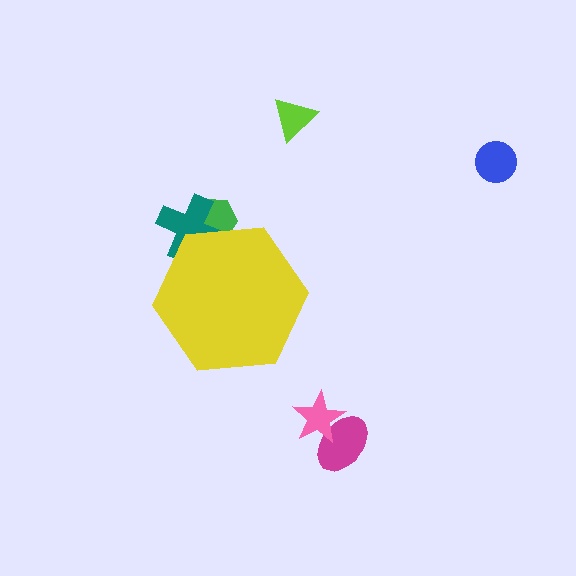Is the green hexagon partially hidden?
Yes, the green hexagon is partially hidden behind the yellow hexagon.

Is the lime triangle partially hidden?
No, the lime triangle is fully visible.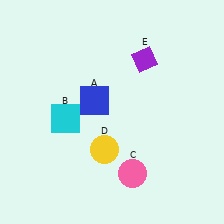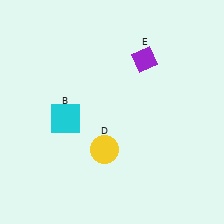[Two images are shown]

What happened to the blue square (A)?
The blue square (A) was removed in Image 2. It was in the top-left area of Image 1.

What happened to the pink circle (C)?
The pink circle (C) was removed in Image 2. It was in the bottom-right area of Image 1.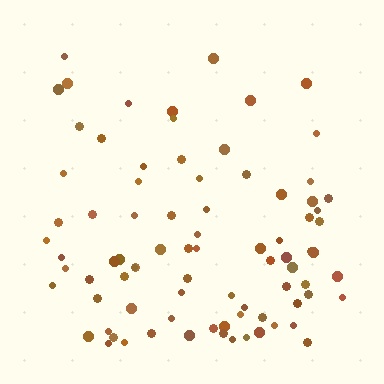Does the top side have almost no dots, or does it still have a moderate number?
Still a moderate number, just noticeably fewer than the bottom.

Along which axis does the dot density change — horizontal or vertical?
Vertical.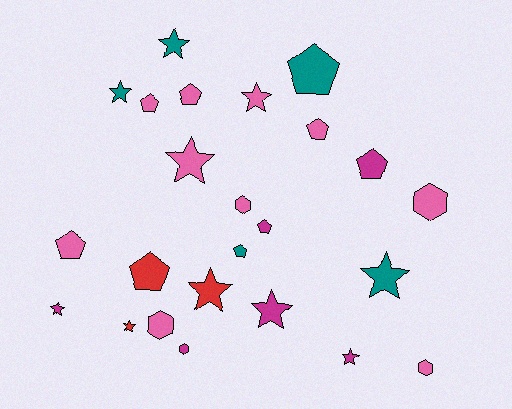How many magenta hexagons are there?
There is 1 magenta hexagon.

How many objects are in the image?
There are 24 objects.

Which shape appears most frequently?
Star, with 10 objects.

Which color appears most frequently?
Pink, with 10 objects.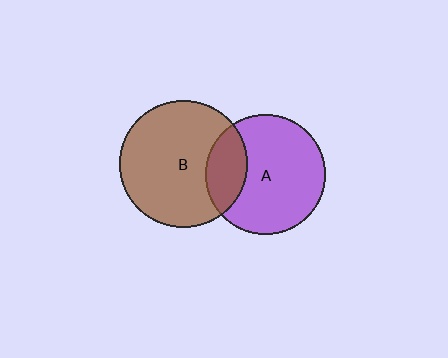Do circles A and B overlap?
Yes.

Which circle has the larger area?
Circle B (brown).